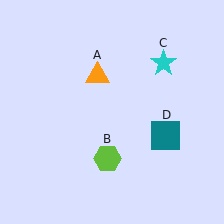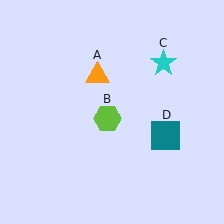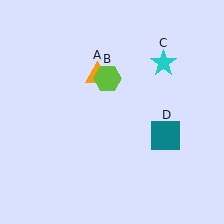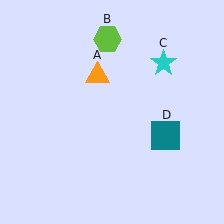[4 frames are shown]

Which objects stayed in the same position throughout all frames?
Orange triangle (object A) and cyan star (object C) and teal square (object D) remained stationary.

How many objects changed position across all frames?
1 object changed position: lime hexagon (object B).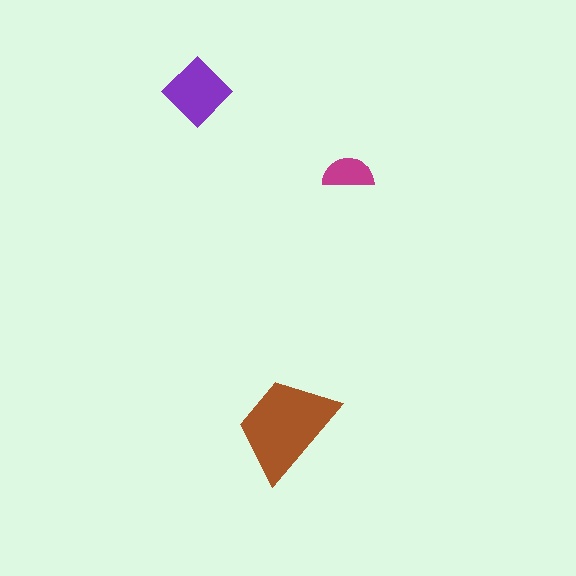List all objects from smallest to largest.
The magenta semicircle, the purple diamond, the brown trapezoid.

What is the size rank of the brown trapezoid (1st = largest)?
1st.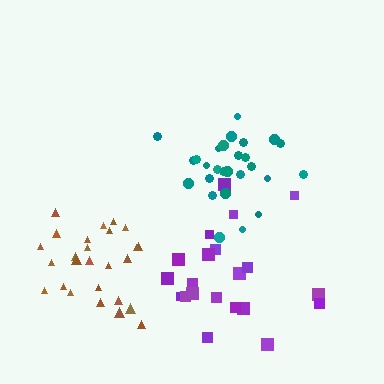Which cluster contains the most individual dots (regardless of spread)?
Teal (27).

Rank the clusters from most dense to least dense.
teal, brown, purple.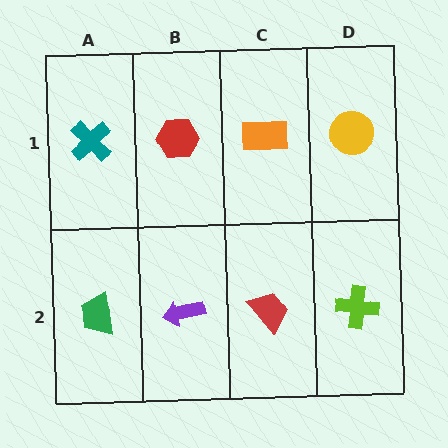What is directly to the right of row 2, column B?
A red trapezoid.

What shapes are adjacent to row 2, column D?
A yellow circle (row 1, column D), a red trapezoid (row 2, column C).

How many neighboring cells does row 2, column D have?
2.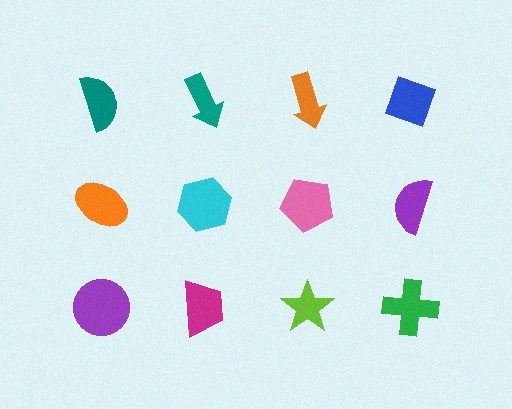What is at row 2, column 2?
A cyan hexagon.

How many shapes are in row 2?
4 shapes.